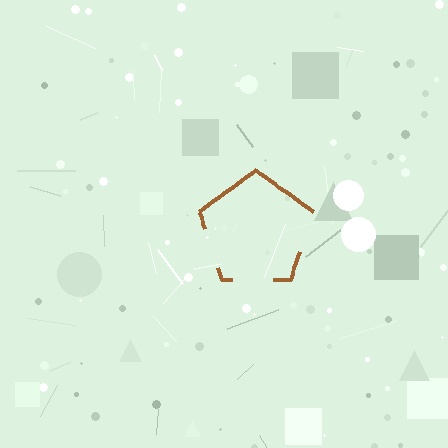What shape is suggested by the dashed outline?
The dashed outline suggests a pentagon.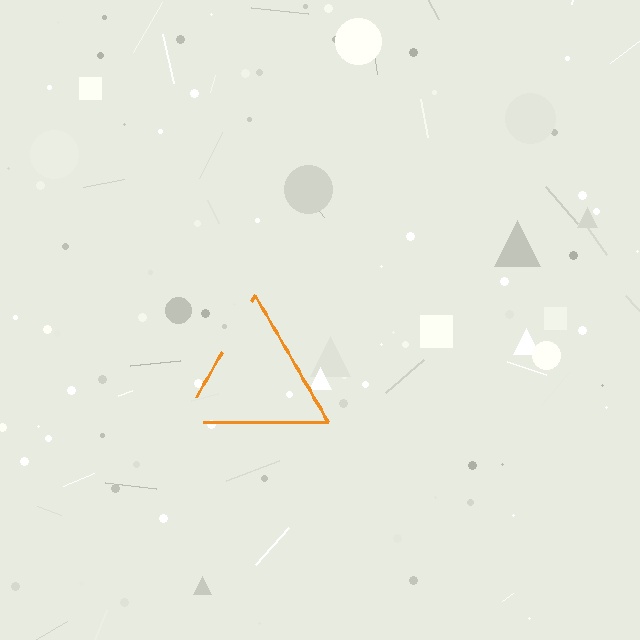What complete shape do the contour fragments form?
The contour fragments form a triangle.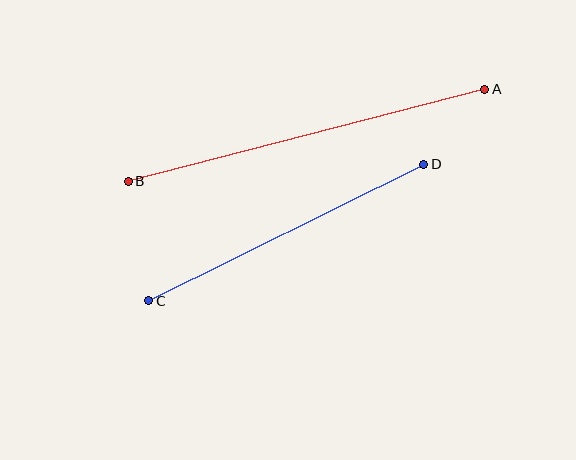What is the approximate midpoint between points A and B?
The midpoint is at approximately (306, 135) pixels.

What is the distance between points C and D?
The distance is approximately 307 pixels.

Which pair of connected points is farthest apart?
Points A and B are farthest apart.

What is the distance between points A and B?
The distance is approximately 368 pixels.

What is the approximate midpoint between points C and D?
The midpoint is at approximately (286, 233) pixels.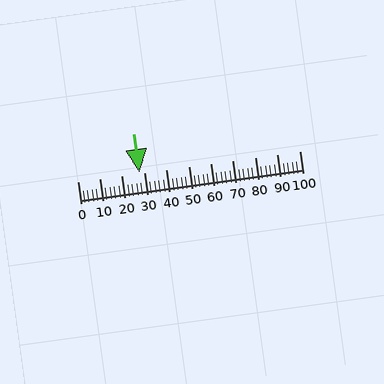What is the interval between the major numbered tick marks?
The major tick marks are spaced 10 units apart.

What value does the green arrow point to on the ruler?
The green arrow points to approximately 28.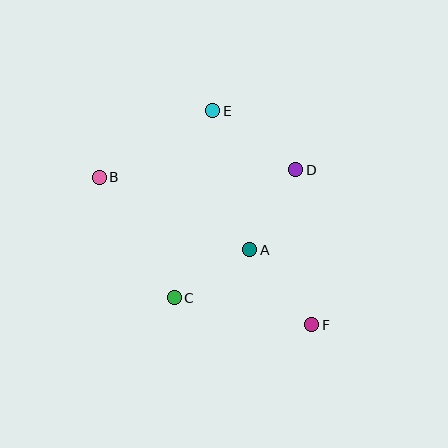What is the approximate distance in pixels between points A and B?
The distance between A and B is approximately 167 pixels.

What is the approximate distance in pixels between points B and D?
The distance between B and D is approximately 196 pixels.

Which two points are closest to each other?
Points A and C are closest to each other.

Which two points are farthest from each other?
Points B and F are farthest from each other.